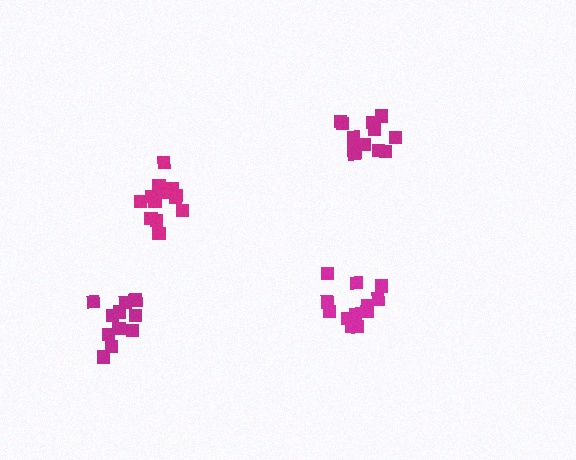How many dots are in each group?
Group 1: 12 dots, Group 2: 13 dots, Group 3: 13 dots, Group 4: 14 dots (52 total).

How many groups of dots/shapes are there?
There are 4 groups.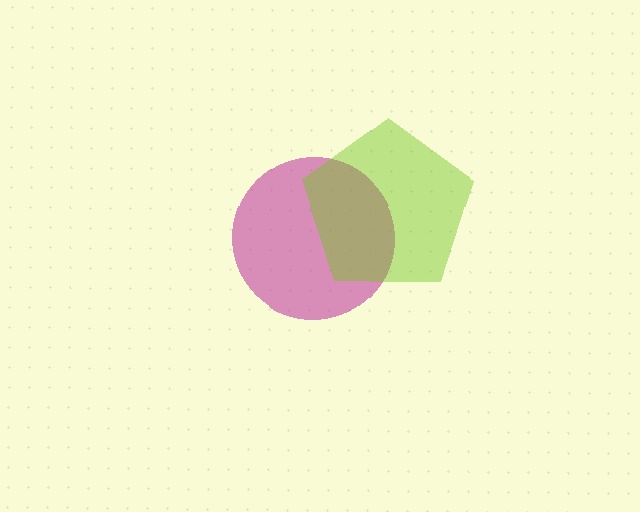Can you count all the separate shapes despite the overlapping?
Yes, there are 2 separate shapes.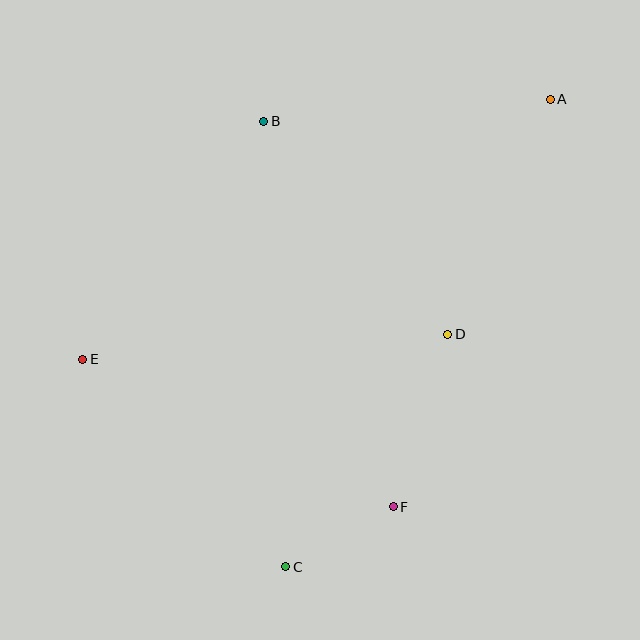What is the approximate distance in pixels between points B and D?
The distance between B and D is approximately 281 pixels.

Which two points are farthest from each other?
Points A and C are farthest from each other.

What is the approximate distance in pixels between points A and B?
The distance between A and B is approximately 288 pixels.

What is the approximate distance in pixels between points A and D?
The distance between A and D is approximately 256 pixels.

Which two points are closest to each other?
Points C and F are closest to each other.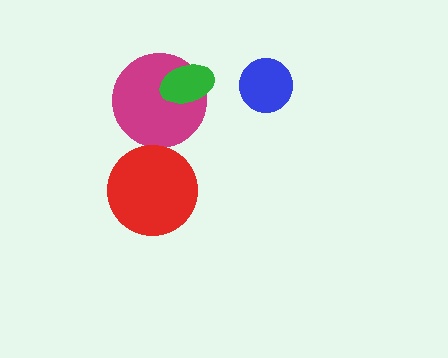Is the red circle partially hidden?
No, no other shape covers it.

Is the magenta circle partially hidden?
Yes, it is partially covered by another shape.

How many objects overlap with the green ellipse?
1 object overlaps with the green ellipse.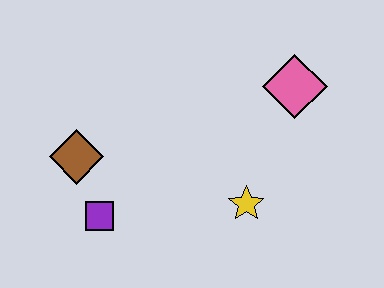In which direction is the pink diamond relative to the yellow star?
The pink diamond is above the yellow star.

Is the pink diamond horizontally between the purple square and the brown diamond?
No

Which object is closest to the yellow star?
The pink diamond is closest to the yellow star.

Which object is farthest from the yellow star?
The brown diamond is farthest from the yellow star.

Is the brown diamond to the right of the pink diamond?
No